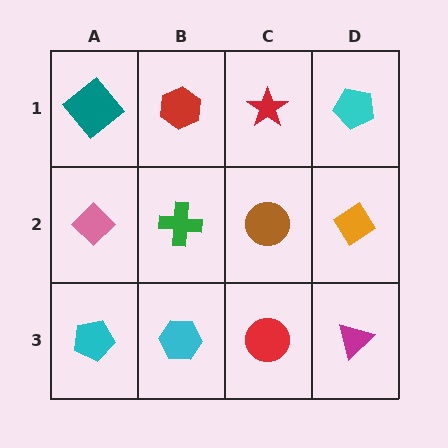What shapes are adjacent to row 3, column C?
A brown circle (row 2, column C), a cyan hexagon (row 3, column B), a magenta triangle (row 3, column D).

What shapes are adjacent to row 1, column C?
A brown circle (row 2, column C), a red hexagon (row 1, column B), a cyan pentagon (row 1, column D).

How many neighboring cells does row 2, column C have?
4.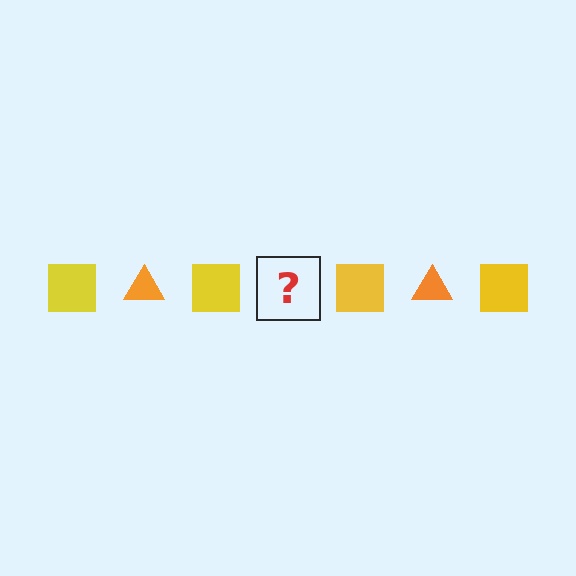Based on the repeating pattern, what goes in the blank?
The blank should be an orange triangle.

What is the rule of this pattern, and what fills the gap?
The rule is that the pattern alternates between yellow square and orange triangle. The gap should be filled with an orange triangle.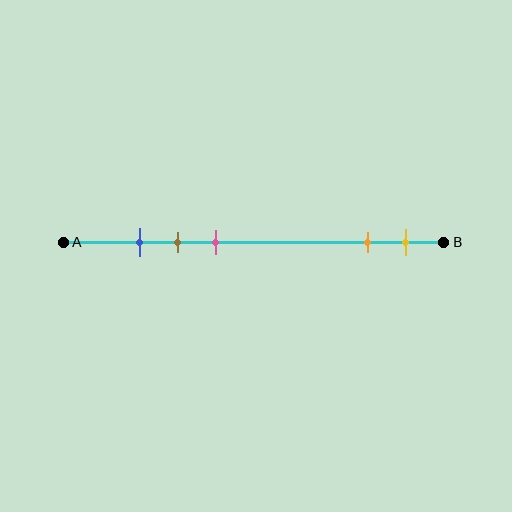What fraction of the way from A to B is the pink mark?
The pink mark is approximately 40% (0.4) of the way from A to B.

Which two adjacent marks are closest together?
The blue and brown marks are the closest adjacent pair.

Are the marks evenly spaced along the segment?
No, the marks are not evenly spaced.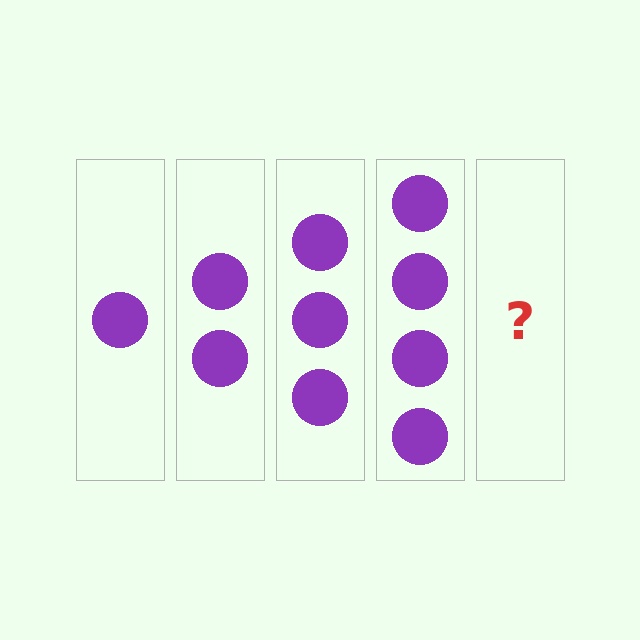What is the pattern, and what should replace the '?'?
The pattern is that each step adds one more circle. The '?' should be 5 circles.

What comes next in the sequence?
The next element should be 5 circles.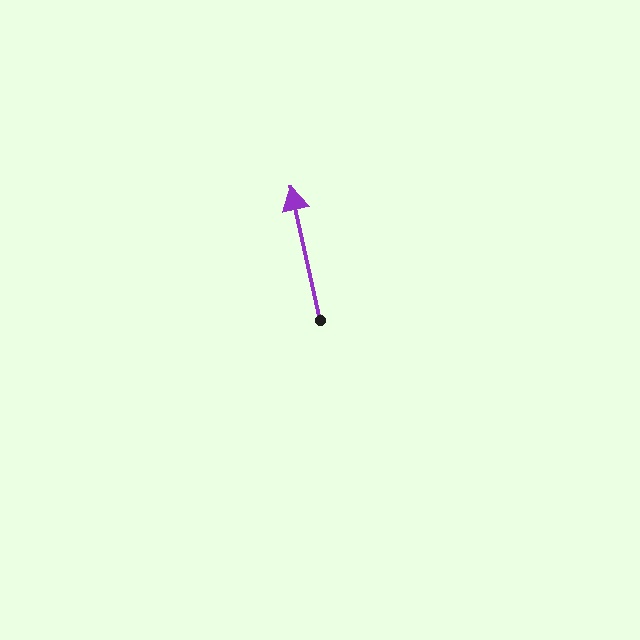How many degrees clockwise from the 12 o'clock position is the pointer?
Approximately 348 degrees.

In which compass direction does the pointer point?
North.